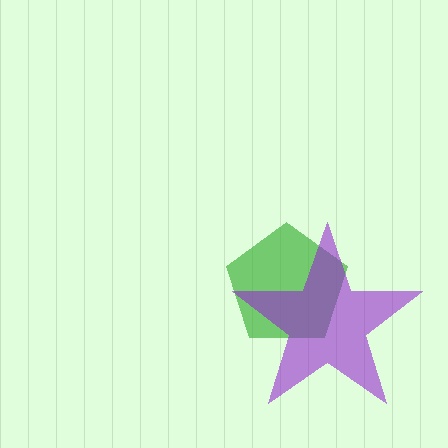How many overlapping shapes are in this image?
There are 2 overlapping shapes in the image.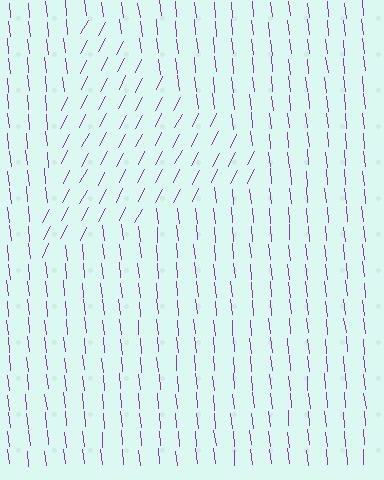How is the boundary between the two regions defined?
The boundary is defined purely by a change in line orientation (approximately 33 degrees difference). All lines are the same color and thickness.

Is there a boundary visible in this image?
Yes, there is a texture boundary formed by a change in line orientation.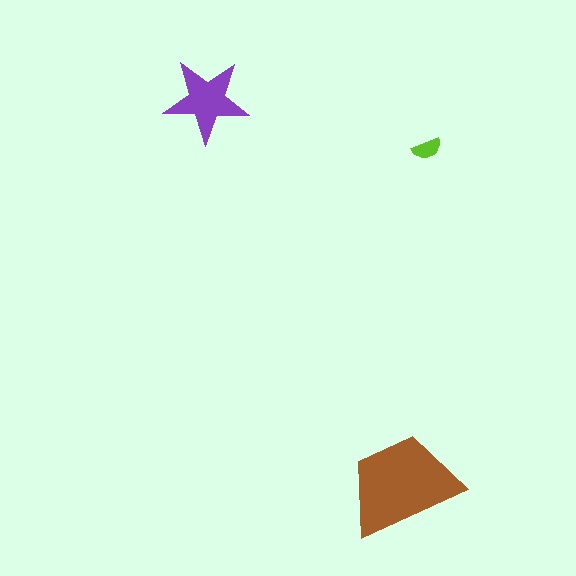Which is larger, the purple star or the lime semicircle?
The purple star.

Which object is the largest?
The brown trapezoid.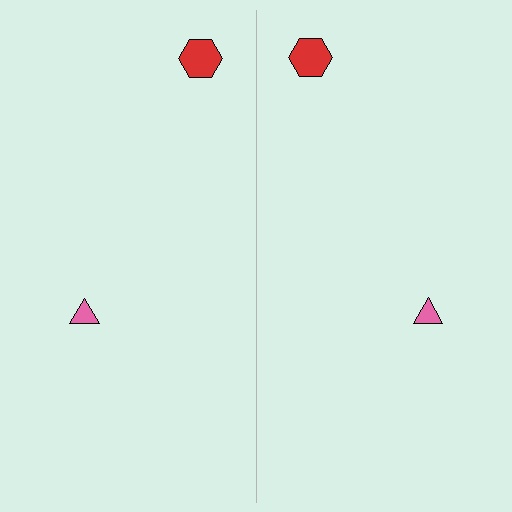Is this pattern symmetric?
Yes, this pattern has bilateral (reflection) symmetry.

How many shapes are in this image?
There are 4 shapes in this image.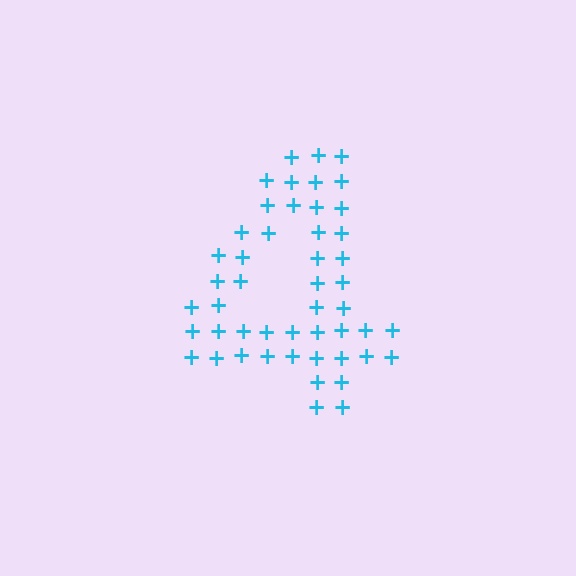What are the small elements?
The small elements are plus signs.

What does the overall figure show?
The overall figure shows the digit 4.